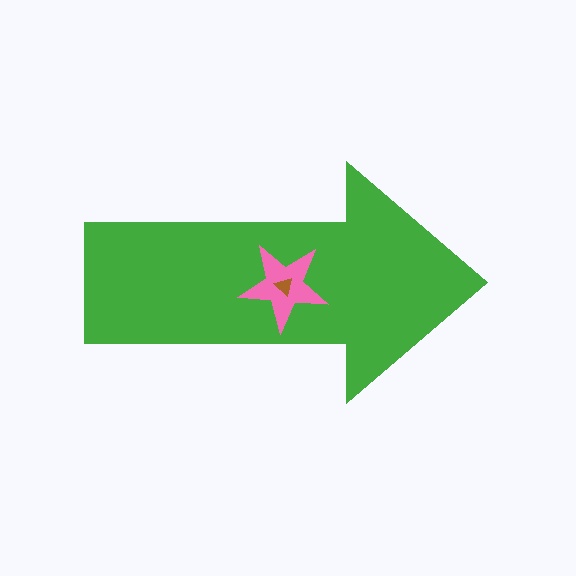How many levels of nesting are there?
3.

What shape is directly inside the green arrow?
The pink star.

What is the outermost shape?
The green arrow.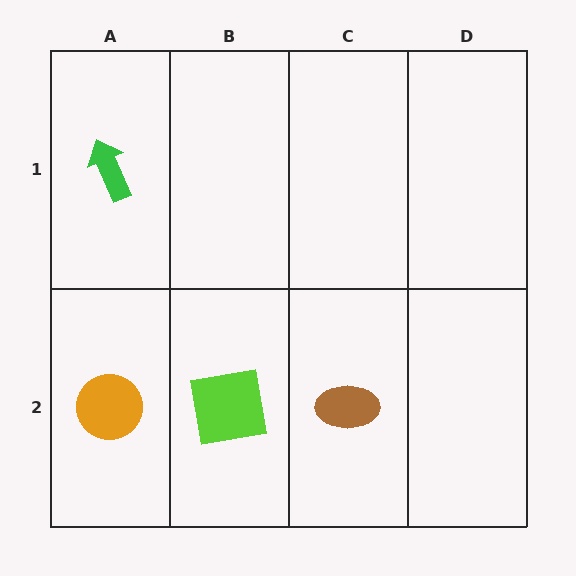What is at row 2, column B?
A lime square.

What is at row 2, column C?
A brown ellipse.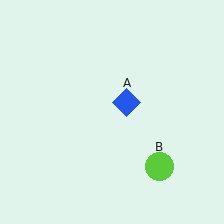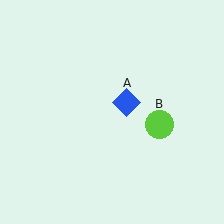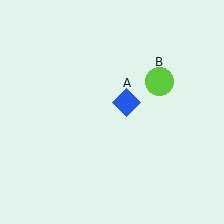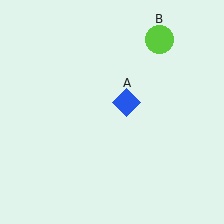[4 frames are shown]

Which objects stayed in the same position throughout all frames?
Blue diamond (object A) remained stationary.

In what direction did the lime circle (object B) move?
The lime circle (object B) moved up.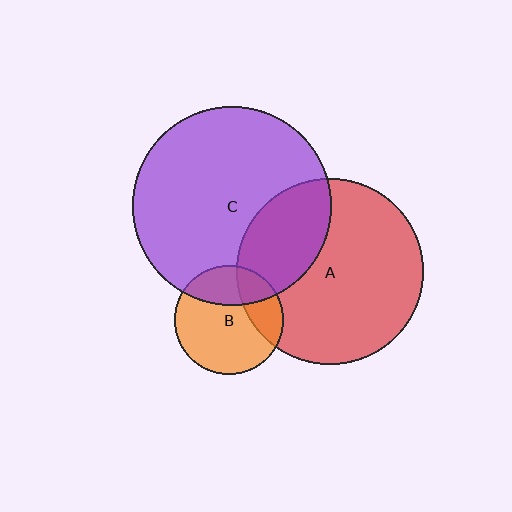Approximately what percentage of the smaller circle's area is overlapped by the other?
Approximately 30%.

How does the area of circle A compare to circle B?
Approximately 2.9 times.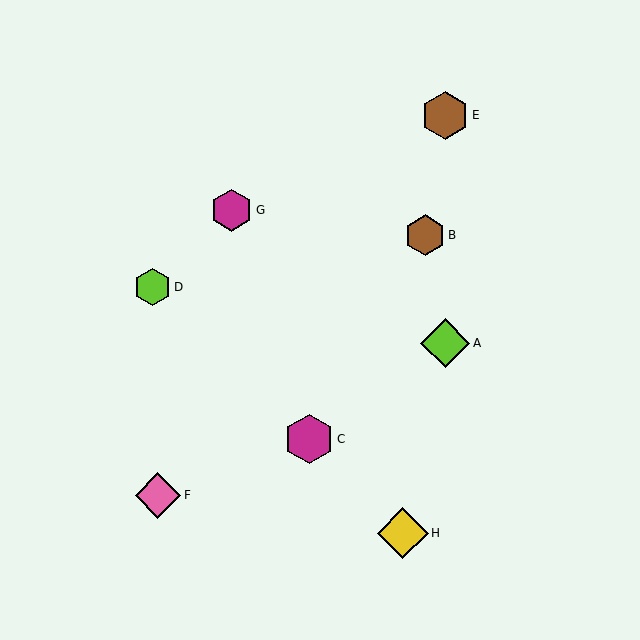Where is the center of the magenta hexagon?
The center of the magenta hexagon is at (231, 210).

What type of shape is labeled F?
Shape F is a pink diamond.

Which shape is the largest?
The yellow diamond (labeled H) is the largest.